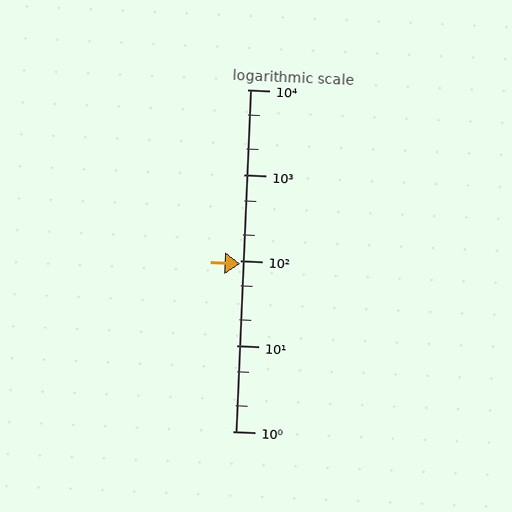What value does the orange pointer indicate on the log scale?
The pointer indicates approximately 92.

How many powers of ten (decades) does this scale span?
The scale spans 4 decades, from 1 to 10000.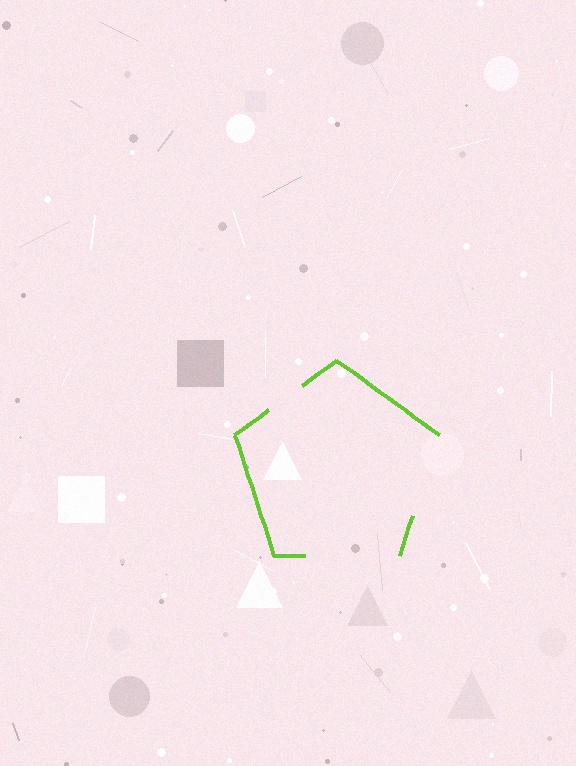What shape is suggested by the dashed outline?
The dashed outline suggests a pentagon.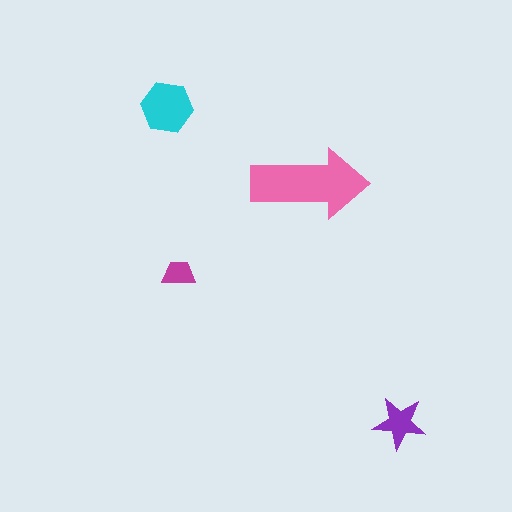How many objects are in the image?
There are 4 objects in the image.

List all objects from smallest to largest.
The magenta trapezoid, the purple star, the cyan hexagon, the pink arrow.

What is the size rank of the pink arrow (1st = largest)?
1st.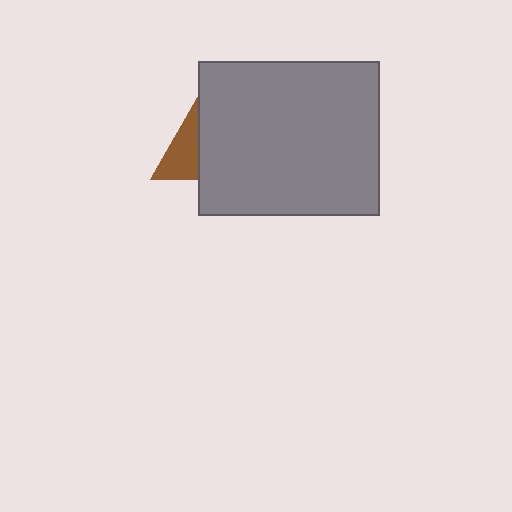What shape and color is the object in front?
The object in front is a gray rectangle.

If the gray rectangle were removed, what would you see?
You would see the complete brown triangle.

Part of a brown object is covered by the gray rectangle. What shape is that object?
It is a triangle.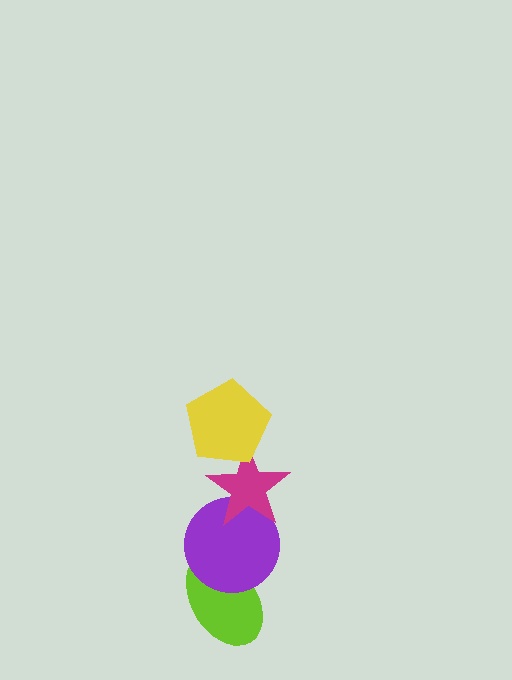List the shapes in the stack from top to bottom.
From top to bottom: the yellow pentagon, the magenta star, the purple circle, the lime ellipse.